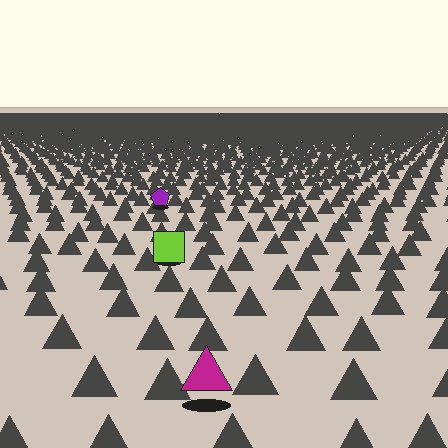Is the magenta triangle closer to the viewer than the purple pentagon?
Yes. The magenta triangle is closer — you can tell from the texture gradient: the ground texture is coarser near it.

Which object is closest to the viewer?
The magenta triangle is closest. The texture marks near it are larger and more spread out.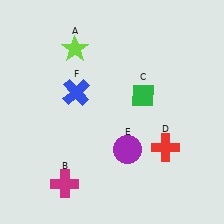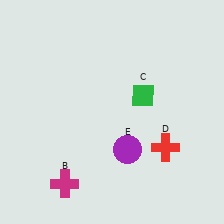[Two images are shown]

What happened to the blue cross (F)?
The blue cross (F) was removed in Image 2. It was in the top-left area of Image 1.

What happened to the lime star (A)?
The lime star (A) was removed in Image 2. It was in the top-left area of Image 1.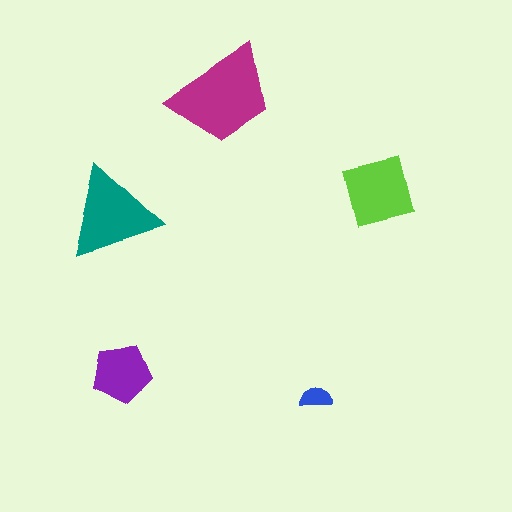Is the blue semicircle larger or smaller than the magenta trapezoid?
Smaller.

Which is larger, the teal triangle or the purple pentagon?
The teal triangle.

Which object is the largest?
The magenta trapezoid.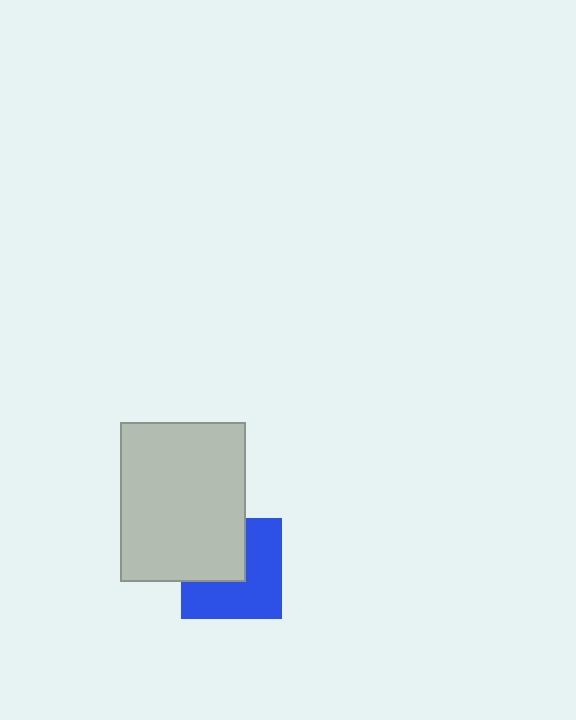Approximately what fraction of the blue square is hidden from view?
Roughly 40% of the blue square is hidden behind the light gray rectangle.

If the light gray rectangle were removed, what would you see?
You would see the complete blue square.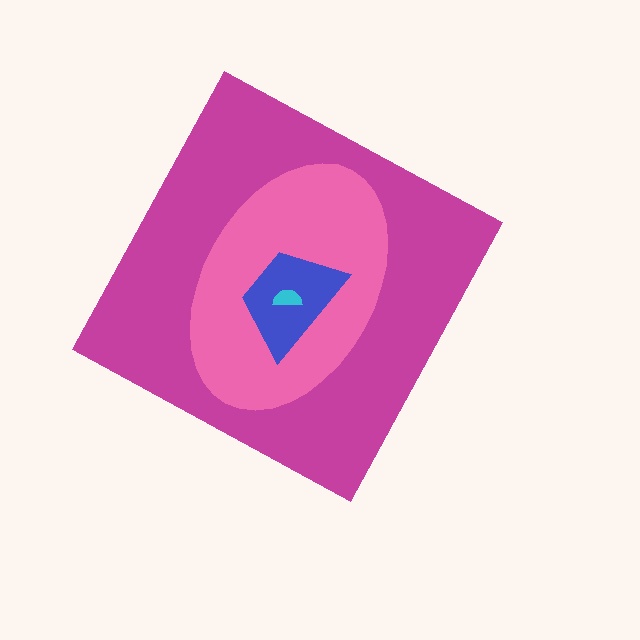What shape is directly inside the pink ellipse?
The blue trapezoid.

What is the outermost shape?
The magenta diamond.